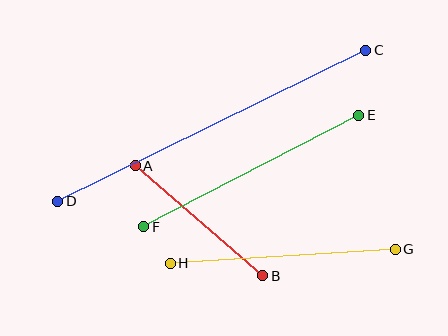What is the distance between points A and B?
The distance is approximately 169 pixels.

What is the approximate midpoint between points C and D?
The midpoint is at approximately (212, 126) pixels.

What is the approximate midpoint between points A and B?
The midpoint is at approximately (199, 221) pixels.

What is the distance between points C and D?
The distance is approximately 343 pixels.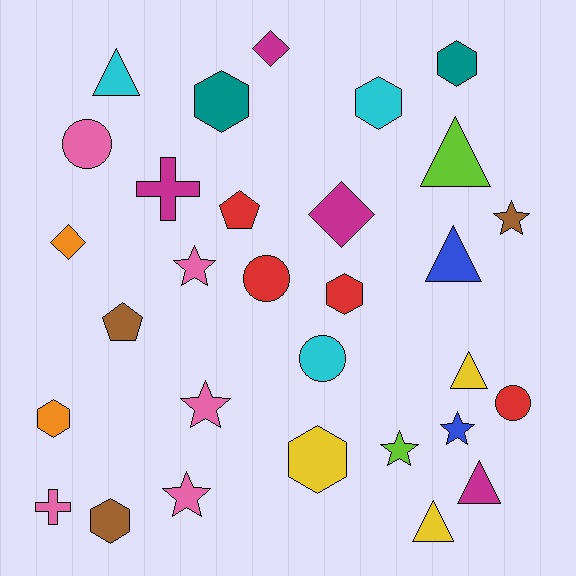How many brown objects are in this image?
There are 3 brown objects.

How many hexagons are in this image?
There are 7 hexagons.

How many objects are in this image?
There are 30 objects.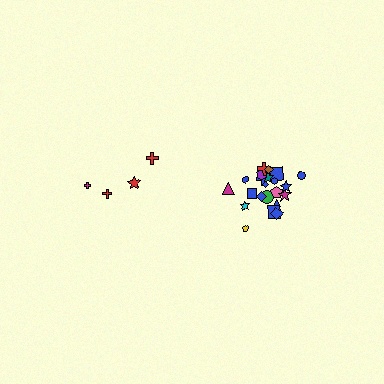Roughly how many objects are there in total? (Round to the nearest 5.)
Roughly 25 objects in total.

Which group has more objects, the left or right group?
The right group.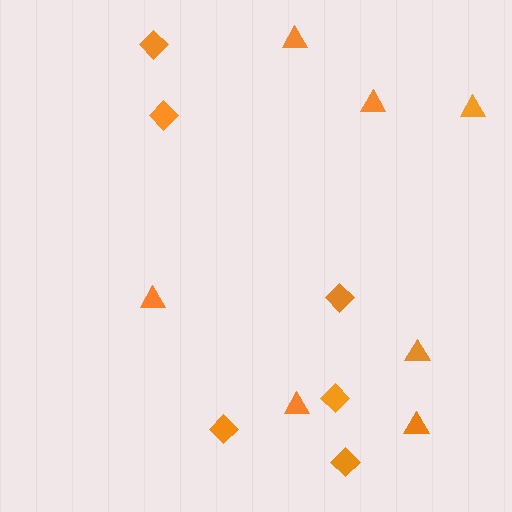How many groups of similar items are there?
There are 2 groups: one group of diamonds (6) and one group of triangles (7).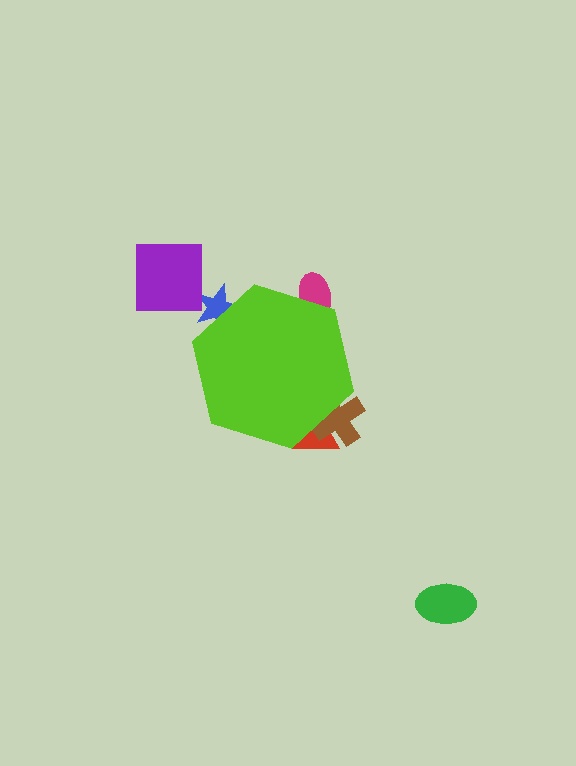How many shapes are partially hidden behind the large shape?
4 shapes are partially hidden.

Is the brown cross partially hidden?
Yes, the brown cross is partially hidden behind the lime hexagon.